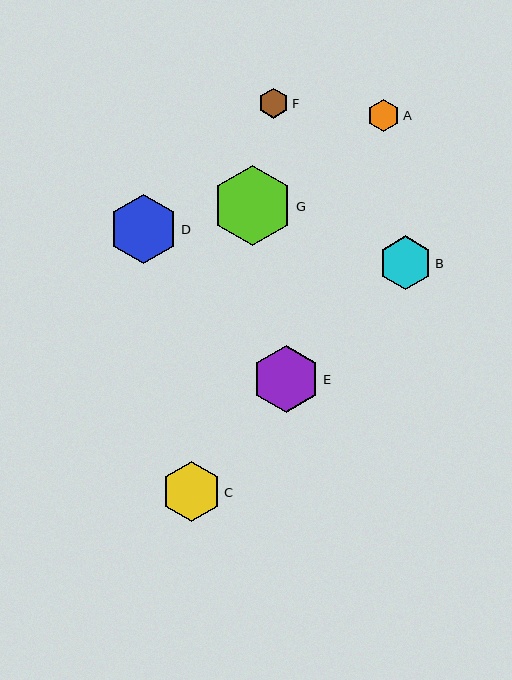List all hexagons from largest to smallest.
From largest to smallest: G, D, E, C, B, A, F.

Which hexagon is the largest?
Hexagon G is the largest with a size of approximately 81 pixels.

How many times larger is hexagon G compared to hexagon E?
Hexagon G is approximately 1.2 times the size of hexagon E.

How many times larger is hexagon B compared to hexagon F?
Hexagon B is approximately 1.8 times the size of hexagon F.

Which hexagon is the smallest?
Hexagon F is the smallest with a size of approximately 30 pixels.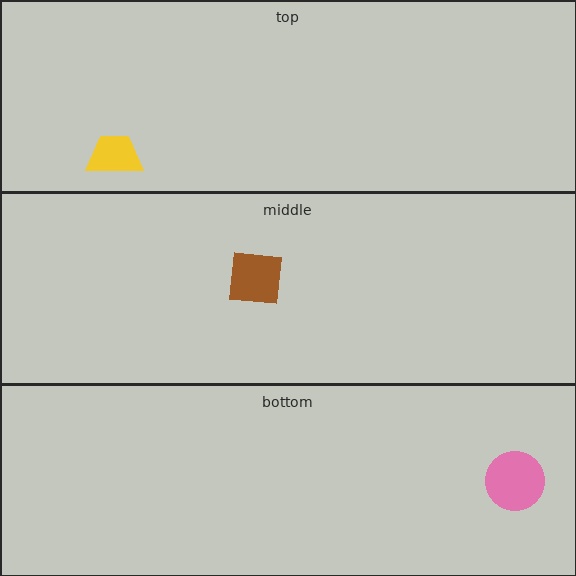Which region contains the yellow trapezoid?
The top region.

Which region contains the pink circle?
The bottom region.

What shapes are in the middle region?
The brown square.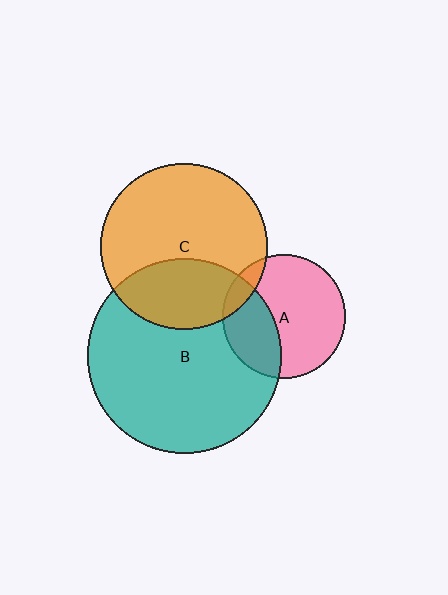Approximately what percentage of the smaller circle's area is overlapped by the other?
Approximately 30%.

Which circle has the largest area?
Circle B (teal).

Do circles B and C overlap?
Yes.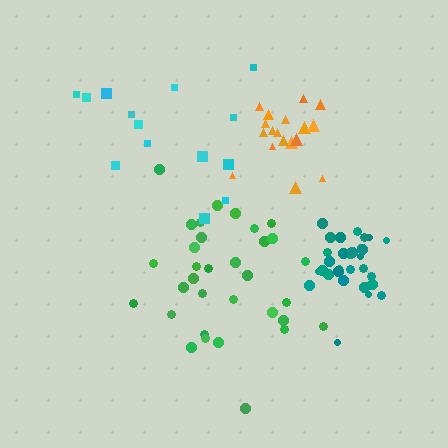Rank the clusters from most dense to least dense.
teal, orange, green, cyan.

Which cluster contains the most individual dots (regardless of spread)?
Green (33).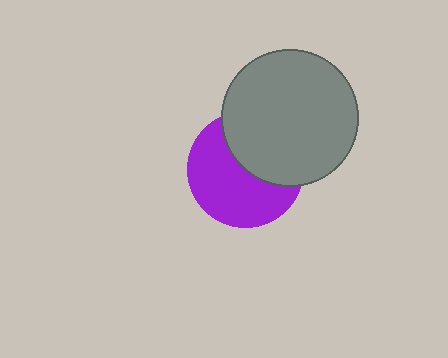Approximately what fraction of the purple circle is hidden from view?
Roughly 42% of the purple circle is hidden behind the gray circle.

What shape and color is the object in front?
The object in front is a gray circle.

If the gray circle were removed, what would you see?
You would see the complete purple circle.